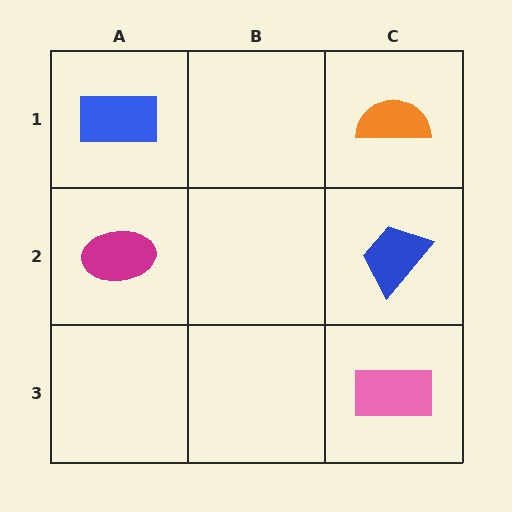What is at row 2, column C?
A blue trapezoid.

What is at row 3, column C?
A pink rectangle.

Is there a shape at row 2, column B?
No, that cell is empty.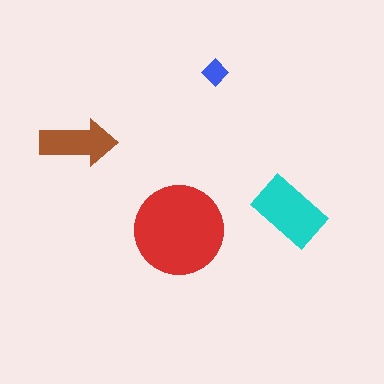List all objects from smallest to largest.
The blue diamond, the brown arrow, the cyan rectangle, the red circle.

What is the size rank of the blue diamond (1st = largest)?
4th.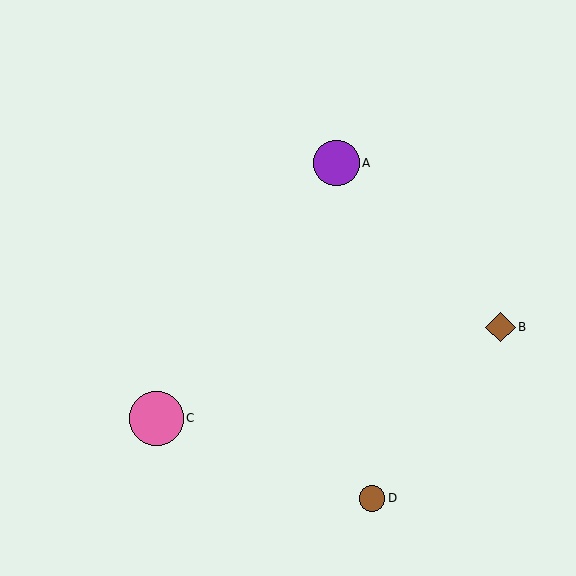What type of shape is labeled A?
Shape A is a purple circle.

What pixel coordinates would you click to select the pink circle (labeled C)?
Click at (156, 418) to select the pink circle C.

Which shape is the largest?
The pink circle (labeled C) is the largest.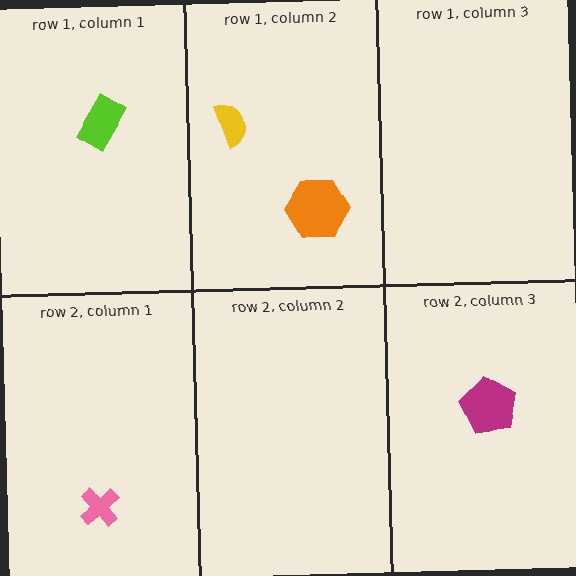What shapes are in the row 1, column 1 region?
The lime rectangle.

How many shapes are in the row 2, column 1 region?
1.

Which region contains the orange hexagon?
The row 1, column 2 region.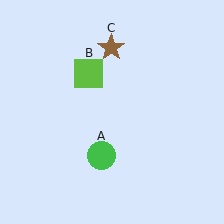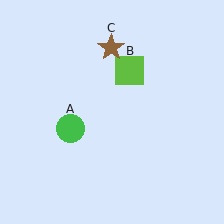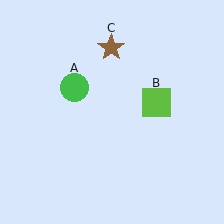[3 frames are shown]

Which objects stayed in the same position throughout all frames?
Brown star (object C) remained stationary.